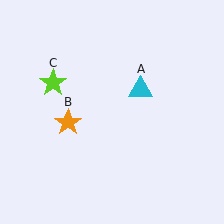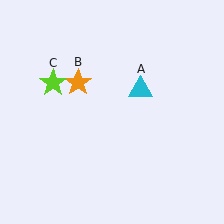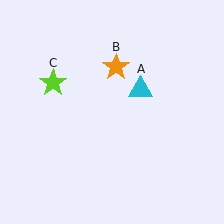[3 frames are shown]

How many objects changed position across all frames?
1 object changed position: orange star (object B).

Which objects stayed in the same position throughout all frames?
Cyan triangle (object A) and lime star (object C) remained stationary.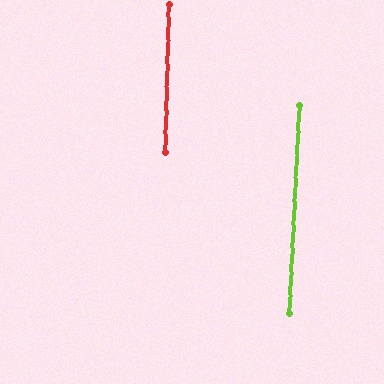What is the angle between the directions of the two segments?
Approximately 2 degrees.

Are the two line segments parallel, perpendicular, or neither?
Parallel — their directions differ by only 1.5°.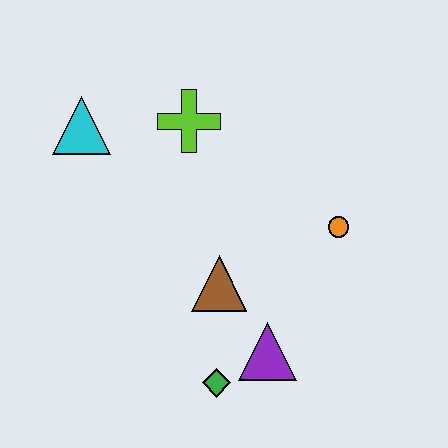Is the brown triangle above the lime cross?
No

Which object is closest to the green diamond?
The purple triangle is closest to the green diamond.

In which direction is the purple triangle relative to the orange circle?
The purple triangle is below the orange circle.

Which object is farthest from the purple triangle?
The cyan triangle is farthest from the purple triangle.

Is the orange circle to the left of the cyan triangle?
No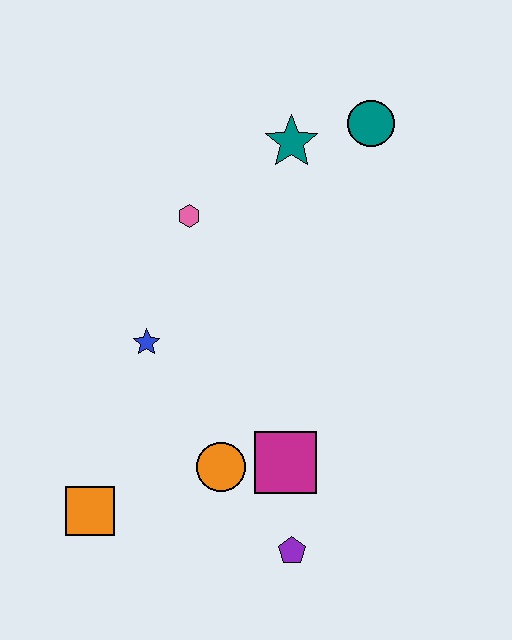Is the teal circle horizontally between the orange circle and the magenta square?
No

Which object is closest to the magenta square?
The orange circle is closest to the magenta square.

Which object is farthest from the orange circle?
The teal circle is farthest from the orange circle.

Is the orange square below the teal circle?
Yes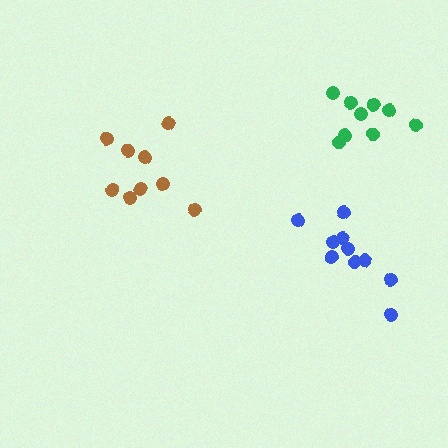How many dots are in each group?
Group 1: 9 dots, Group 2: 9 dots, Group 3: 10 dots (28 total).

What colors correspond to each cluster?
The clusters are colored: green, brown, blue.